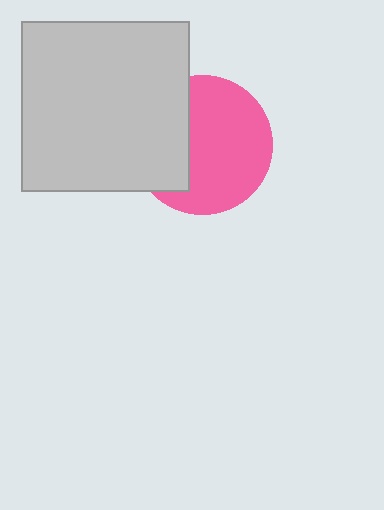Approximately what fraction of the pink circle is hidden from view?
Roughly 35% of the pink circle is hidden behind the light gray rectangle.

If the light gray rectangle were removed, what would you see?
You would see the complete pink circle.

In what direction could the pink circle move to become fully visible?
The pink circle could move right. That would shift it out from behind the light gray rectangle entirely.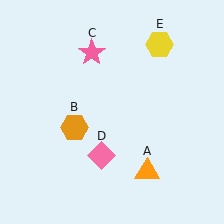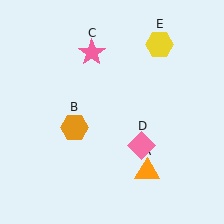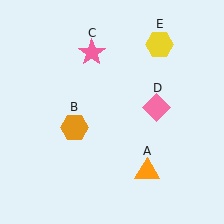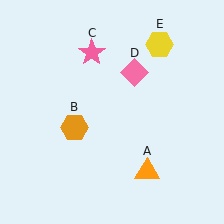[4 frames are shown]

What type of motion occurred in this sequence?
The pink diamond (object D) rotated counterclockwise around the center of the scene.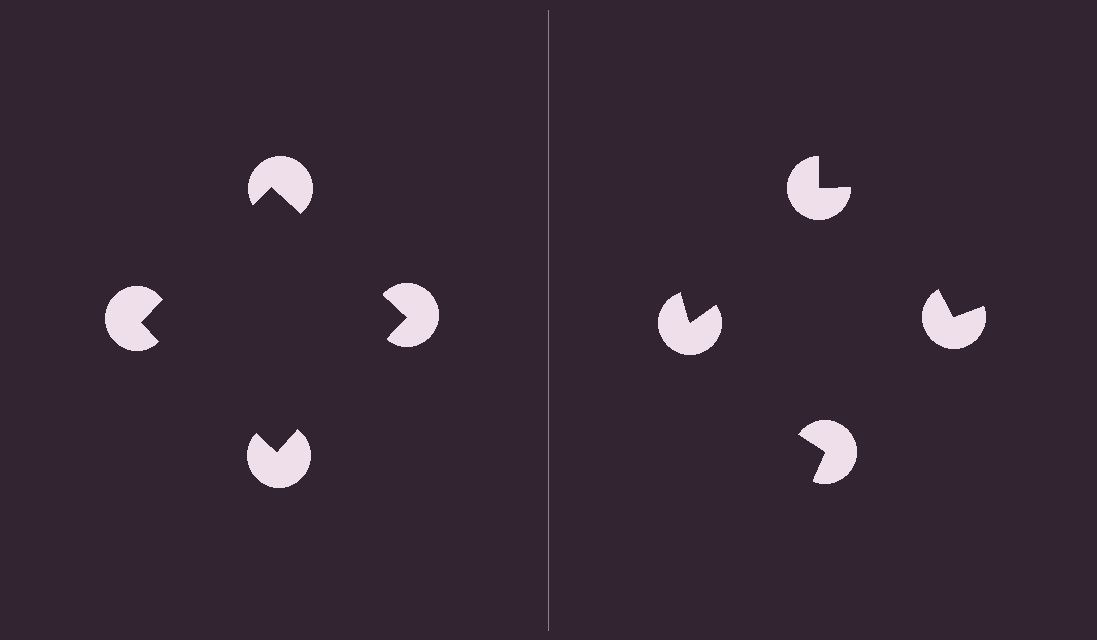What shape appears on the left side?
An illusory square.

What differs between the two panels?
The pac-man discs are positioned identically on both sides; only the wedge orientations differ. On the left they align to a square; on the right they are misaligned.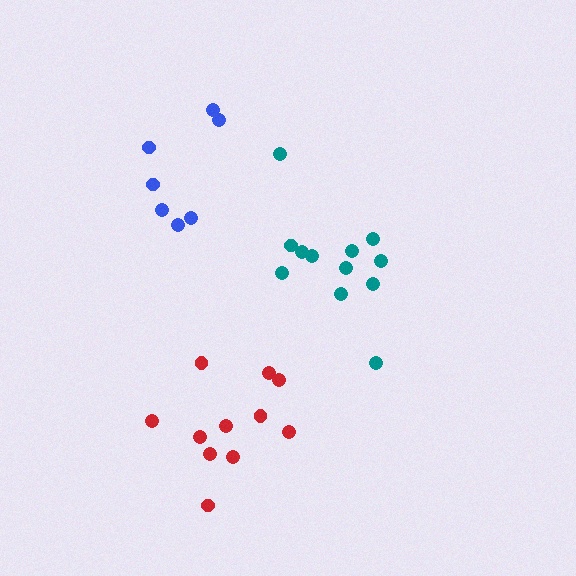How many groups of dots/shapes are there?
There are 3 groups.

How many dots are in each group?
Group 1: 11 dots, Group 2: 7 dots, Group 3: 12 dots (30 total).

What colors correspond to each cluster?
The clusters are colored: red, blue, teal.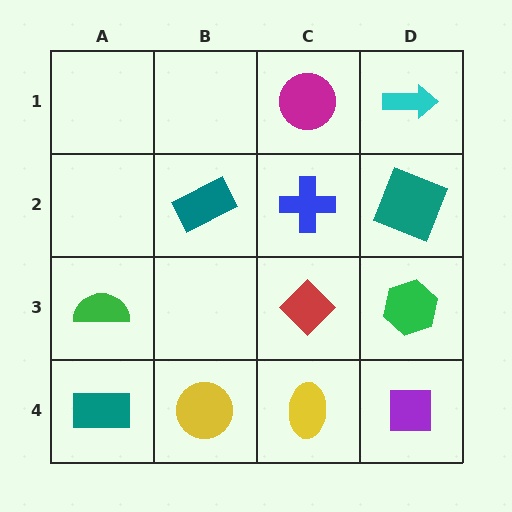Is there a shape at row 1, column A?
No, that cell is empty.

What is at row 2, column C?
A blue cross.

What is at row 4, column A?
A teal rectangle.